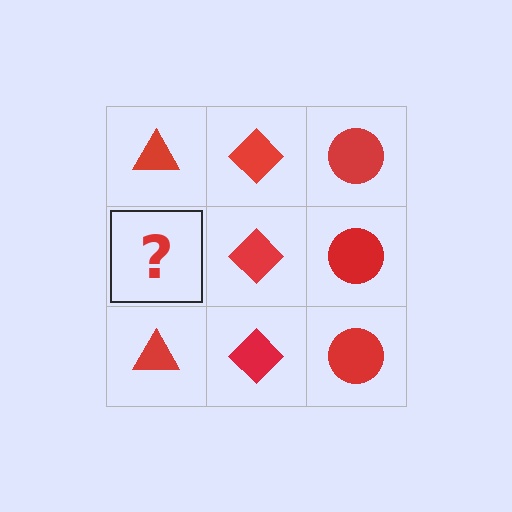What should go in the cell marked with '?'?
The missing cell should contain a red triangle.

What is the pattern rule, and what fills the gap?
The rule is that each column has a consistent shape. The gap should be filled with a red triangle.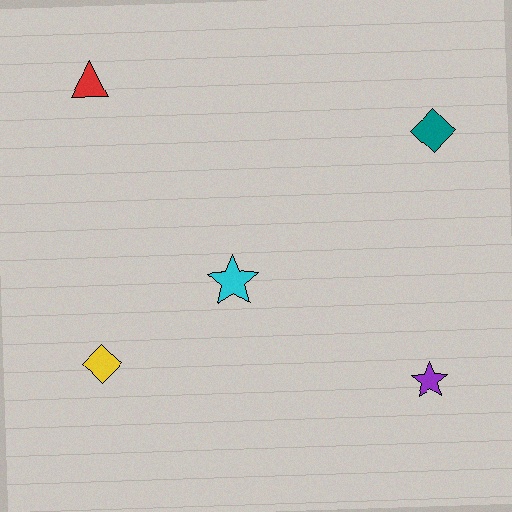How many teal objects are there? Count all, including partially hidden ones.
There is 1 teal object.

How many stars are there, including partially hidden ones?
There are 2 stars.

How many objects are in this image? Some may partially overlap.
There are 5 objects.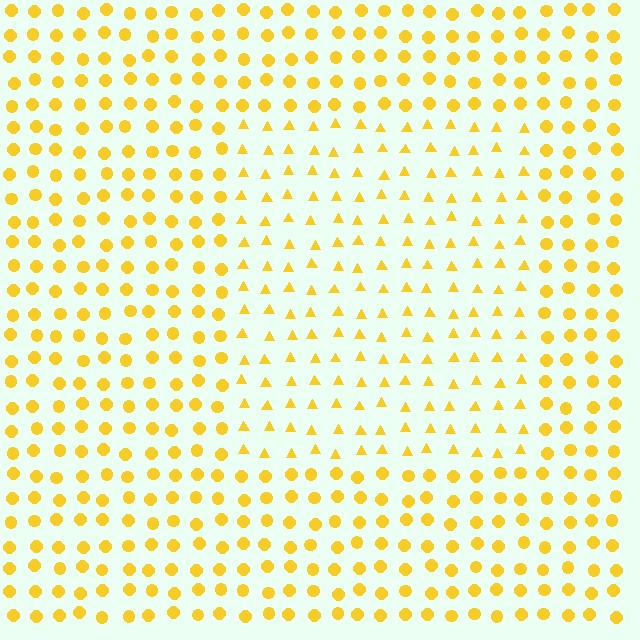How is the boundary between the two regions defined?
The boundary is defined by a change in element shape: triangles inside vs. circles outside. All elements share the same color and spacing.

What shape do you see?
I see a rectangle.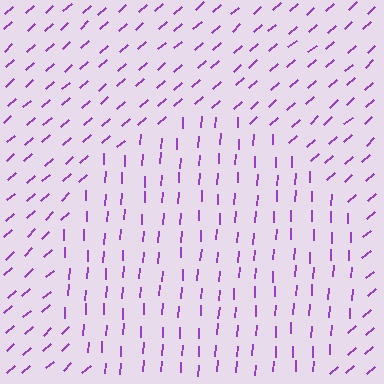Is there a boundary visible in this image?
Yes, there is a texture boundary formed by a change in line orientation.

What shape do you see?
I see a circle.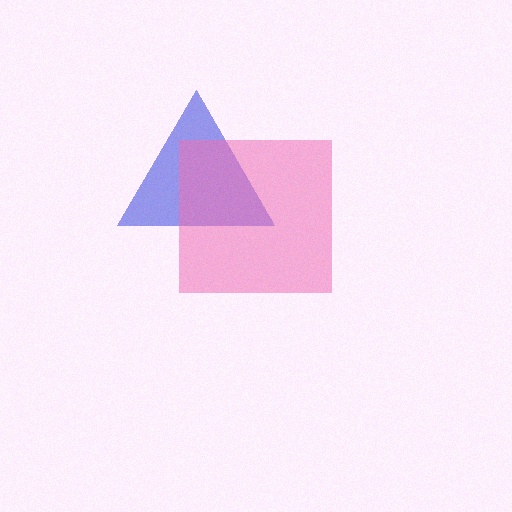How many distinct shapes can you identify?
There are 2 distinct shapes: a blue triangle, a pink square.